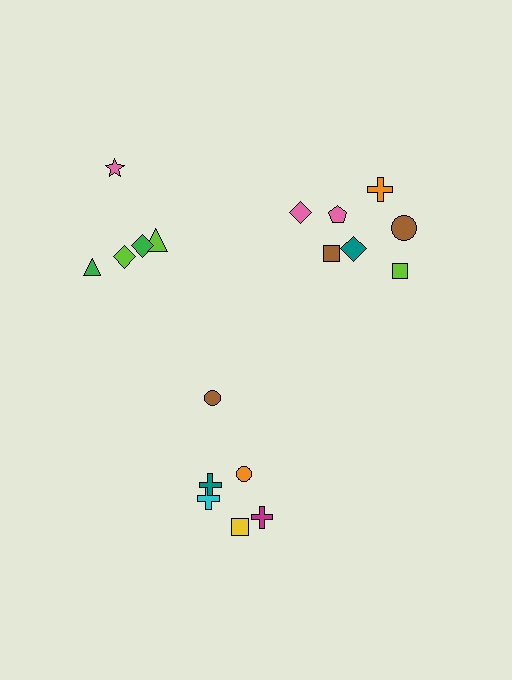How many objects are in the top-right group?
There are 7 objects.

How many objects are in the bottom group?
There are 6 objects.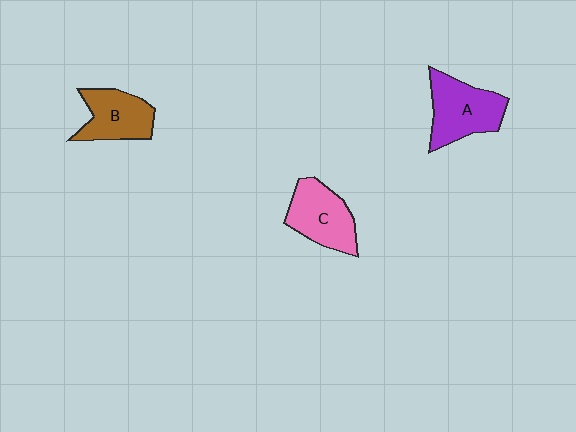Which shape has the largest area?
Shape A (purple).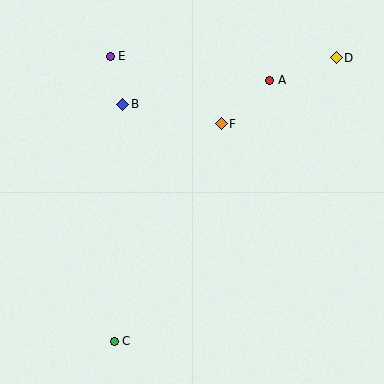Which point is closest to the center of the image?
Point F at (221, 124) is closest to the center.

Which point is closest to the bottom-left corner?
Point C is closest to the bottom-left corner.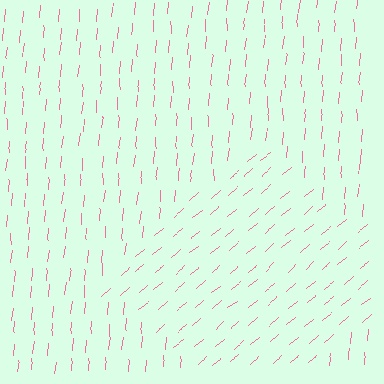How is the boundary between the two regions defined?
The boundary is defined purely by a change in line orientation (approximately 45 degrees difference). All lines are the same color and thickness.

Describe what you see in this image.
The image is filled with small pink line segments. A diamond region in the image has lines oriented differently from the surrounding lines, creating a visible texture boundary.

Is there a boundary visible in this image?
Yes, there is a texture boundary formed by a change in line orientation.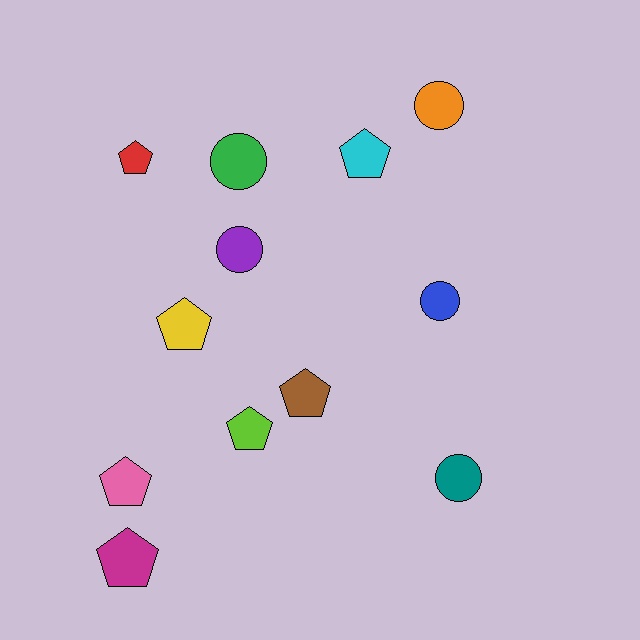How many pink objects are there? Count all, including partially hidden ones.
There is 1 pink object.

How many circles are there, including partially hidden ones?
There are 5 circles.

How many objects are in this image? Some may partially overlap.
There are 12 objects.